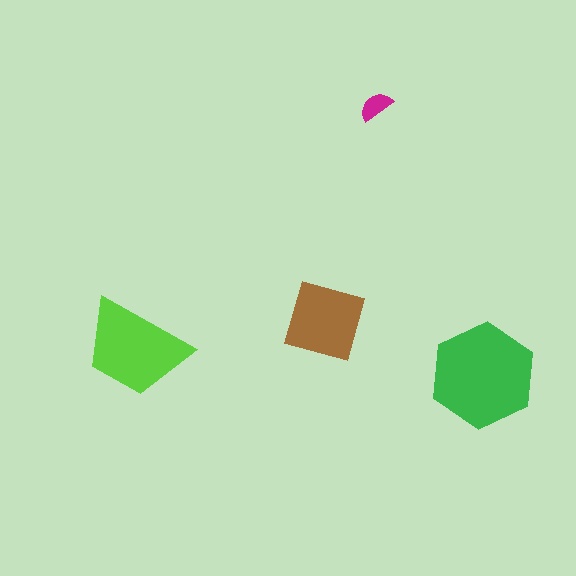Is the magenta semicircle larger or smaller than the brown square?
Smaller.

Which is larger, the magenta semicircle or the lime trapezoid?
The lime trapezoid.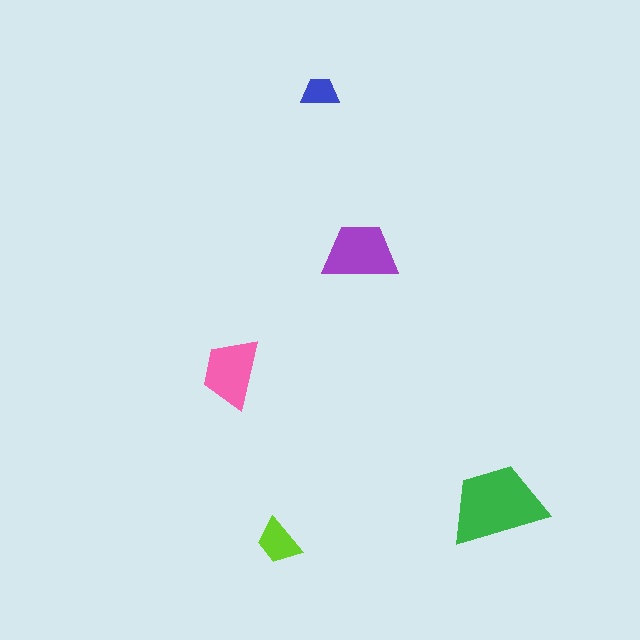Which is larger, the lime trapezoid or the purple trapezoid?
The purple one.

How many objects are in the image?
There are 5 objects in the image.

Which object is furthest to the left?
The pink trapezoid is leftmost.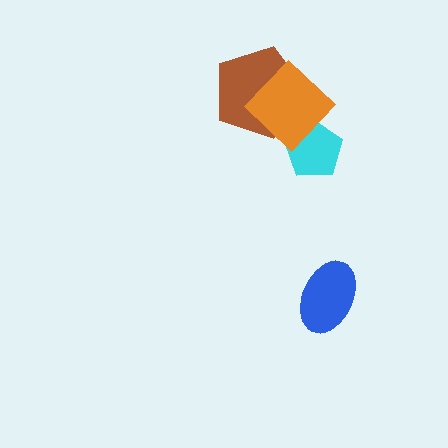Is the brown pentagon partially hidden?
Yes, it is partially covered by another shape.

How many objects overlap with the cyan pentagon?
1 object overlaps with the cyan pentagon.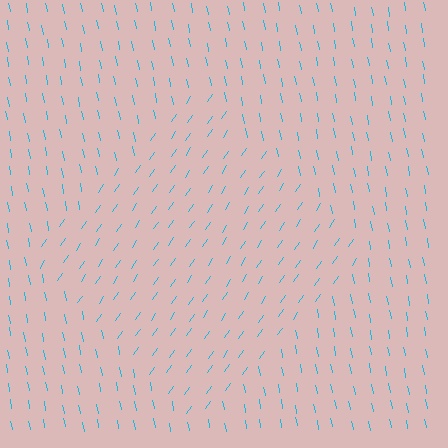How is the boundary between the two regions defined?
The boundary is defined purely by a change in line orientation (approximately 45 degrees difference). All lines are the same color and thickness.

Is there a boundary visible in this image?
Yes, there is a texture boundary formed by a change in line orientation.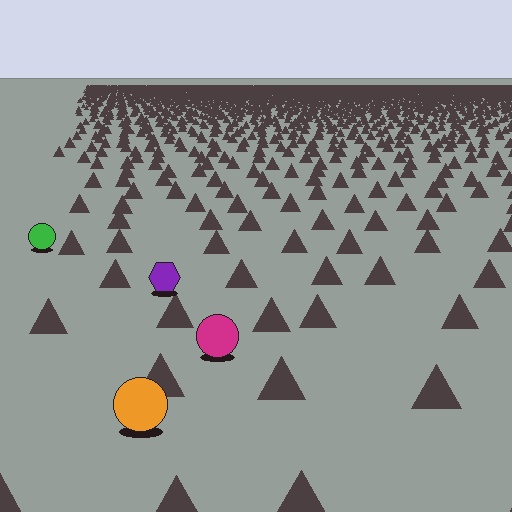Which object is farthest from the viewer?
The green circle is farthest from the viewer. It appears smaller and the ground texture around it is denser.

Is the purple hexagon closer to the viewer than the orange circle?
No. The orange circle is closer — you can tell from the texture gradient: the ground texture is coarser near it.